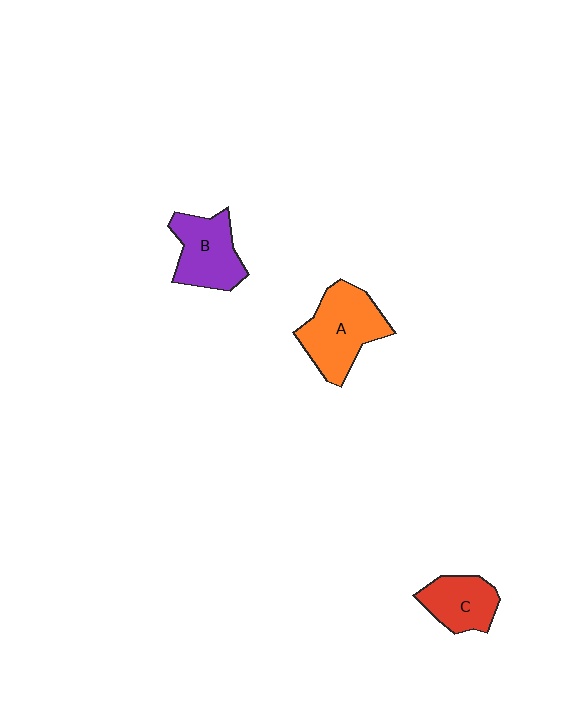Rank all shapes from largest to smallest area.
From largest to smallest: A (orange), B (purple), C (red).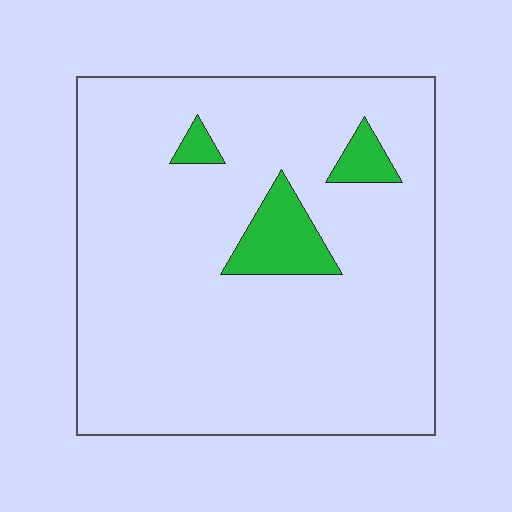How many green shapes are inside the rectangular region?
3.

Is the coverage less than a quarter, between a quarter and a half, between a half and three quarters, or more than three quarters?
Less than a quarter.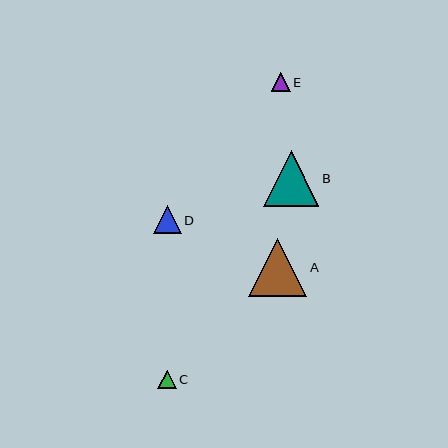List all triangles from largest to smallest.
From largest to smallest: A, B, D, E, C.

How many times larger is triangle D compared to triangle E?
Triangle D is approximately 1.5 times the size of triangle E.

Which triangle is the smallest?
Triangle C is the smallest with a size of approximately 18 pixels.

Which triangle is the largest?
Triangle A is the largest with a size of approximately 58 pixels.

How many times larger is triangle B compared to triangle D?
Triangle B is approximately 2.0 times the size of triangle D.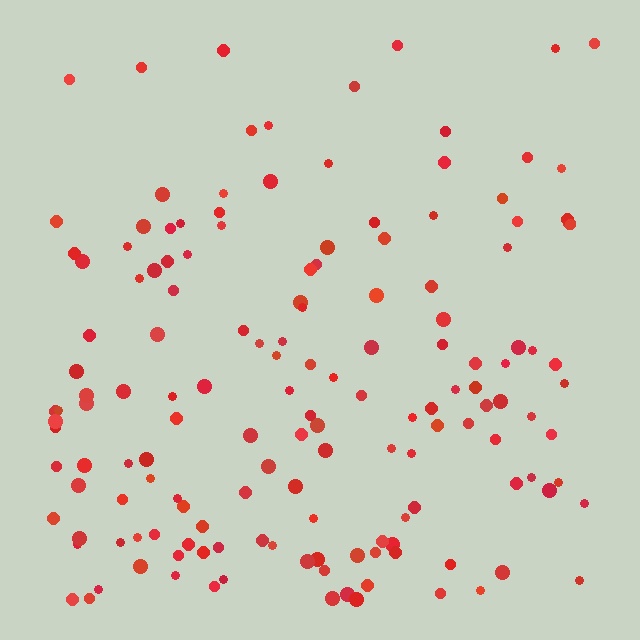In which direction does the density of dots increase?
From top to bottom, with the bottom side densest.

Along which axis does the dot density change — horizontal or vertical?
Vertical.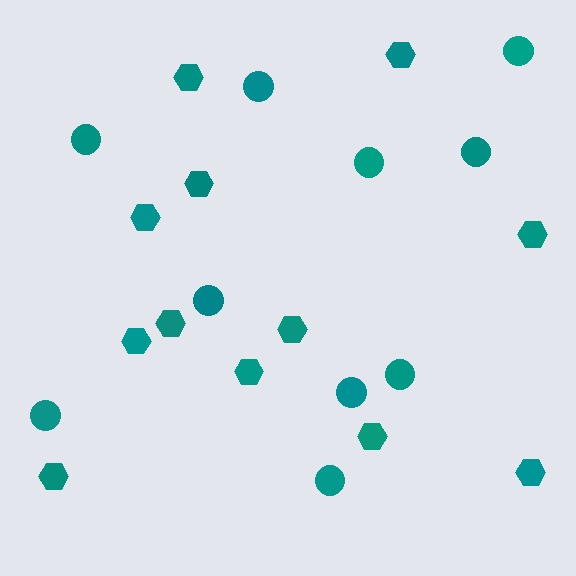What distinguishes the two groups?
There are 2 groups: one group of hexagons (12) and one group of circles (10).